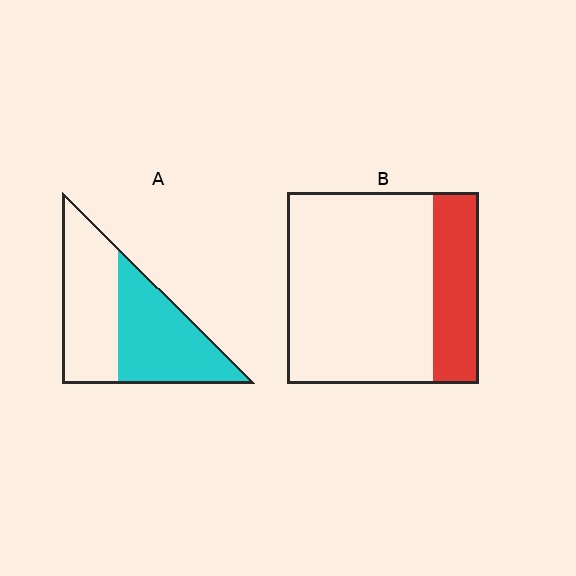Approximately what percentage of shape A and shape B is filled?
A is approximately 50% and B is approximately 25%.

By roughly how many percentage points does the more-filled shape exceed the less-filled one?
By roughly 25 percentage points (A over B).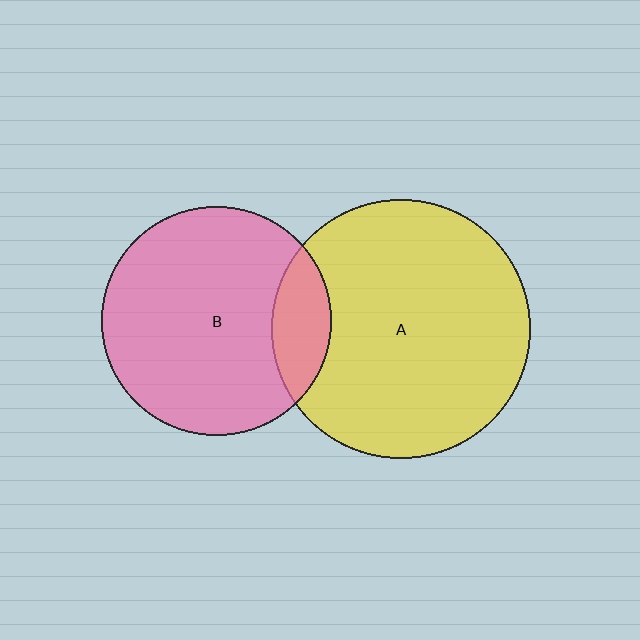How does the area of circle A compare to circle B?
Approximately 1.3 times.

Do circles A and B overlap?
Yes.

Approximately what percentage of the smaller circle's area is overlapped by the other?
Approximately 15%.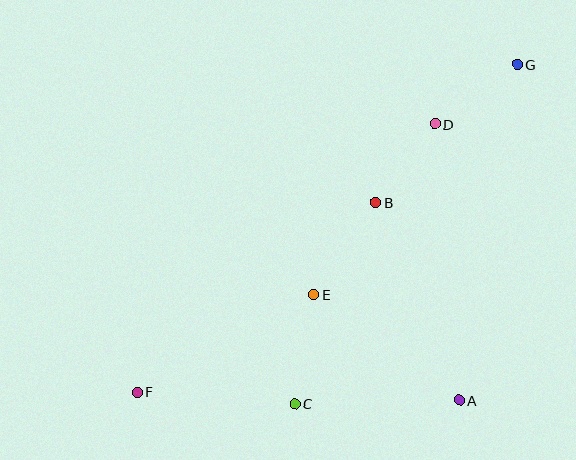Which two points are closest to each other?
Points B and D are closest to each other.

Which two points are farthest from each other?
Points F and G are farthest from each other.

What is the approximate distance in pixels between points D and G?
The distance between D and G is approximately 102 pixels.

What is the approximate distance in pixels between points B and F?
The distance between B and F is approximately 305 pixels.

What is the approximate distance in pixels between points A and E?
The distance between A and E is approximately 180 pixels.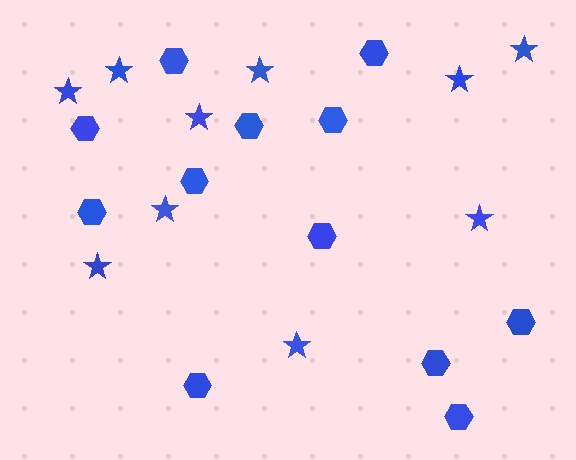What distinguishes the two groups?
There are 2 groups: one group of stars (10) and one group of hexagons (12).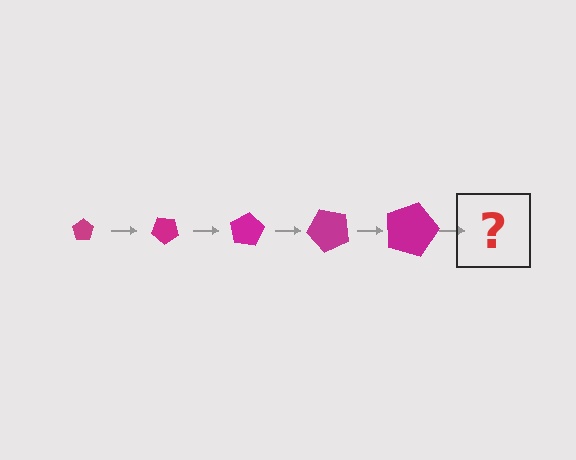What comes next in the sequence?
The next element should be a pentagon, larger than the previous one and rotated 200 degrees from the start.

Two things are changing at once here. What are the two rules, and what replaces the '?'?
The two rules are that the pentagon grows larger each step and it rotates 40 degrees each step. The '?' should be a pentagon, larger than the previous one and rotated 200 degrees from the start.